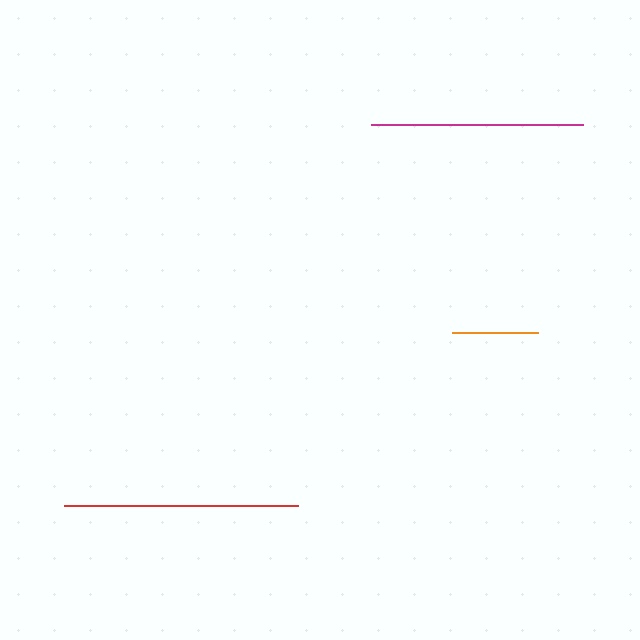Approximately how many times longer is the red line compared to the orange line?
The red line is approximately 2.7 times the length of the orange line.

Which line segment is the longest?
The red line is the longest at approximately 235 pixels.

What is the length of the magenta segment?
The magenta segment is approximately 212 pixels long.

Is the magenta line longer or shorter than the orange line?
The magenta line is longer than the orange line.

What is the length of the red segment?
The red segment is approximately 235 pixels long.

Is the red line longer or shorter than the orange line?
The red line is longer than the orange line.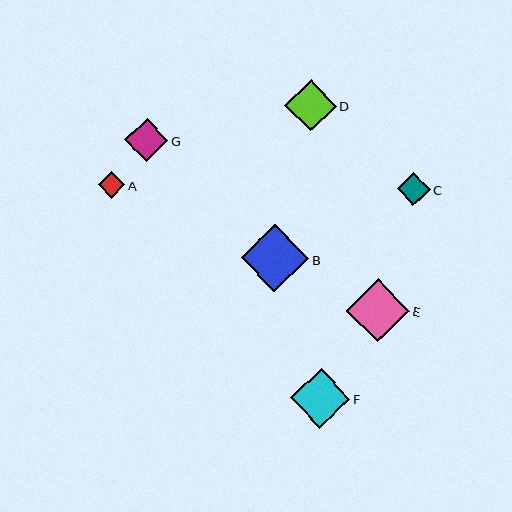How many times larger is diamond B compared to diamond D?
Diamond B is approximately 1.3 times the size of diamond D.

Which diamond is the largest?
Diamond B is the largest with a size of approximately 68 pixels.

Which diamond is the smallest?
Diamond A is the smallest with a size of approximately 27 pixels.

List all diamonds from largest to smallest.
From largest to smallest: B, E, F, D, G, C, A.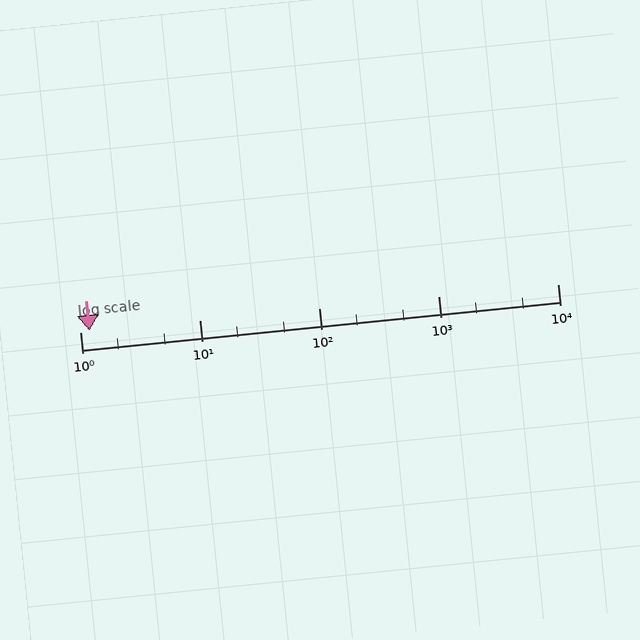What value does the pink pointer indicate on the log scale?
The pointer indicates approximately 1.2.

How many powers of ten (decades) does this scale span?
The scale spans 4 decades, from 1 to 10000.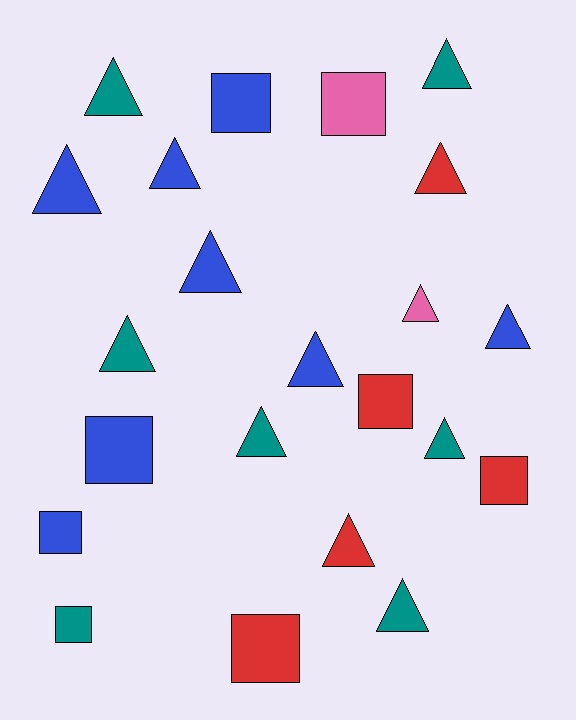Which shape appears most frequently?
Triangle, with 14 objects.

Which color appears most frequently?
Blue, with 8 objects.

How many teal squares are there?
There is 1 teal square.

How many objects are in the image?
There are 22 objects.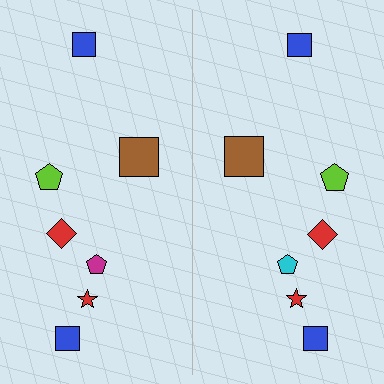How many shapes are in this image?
There are 14 shapes in this image.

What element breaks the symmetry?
The cyan pentagon on the right side breaks the symmetry — its mirror counterpart is magenta.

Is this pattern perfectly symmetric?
No, the pattern is not perfectly symmetric. The cyan pentagon on the right side breaks the symmetry — its mirror counterpart is magenta.